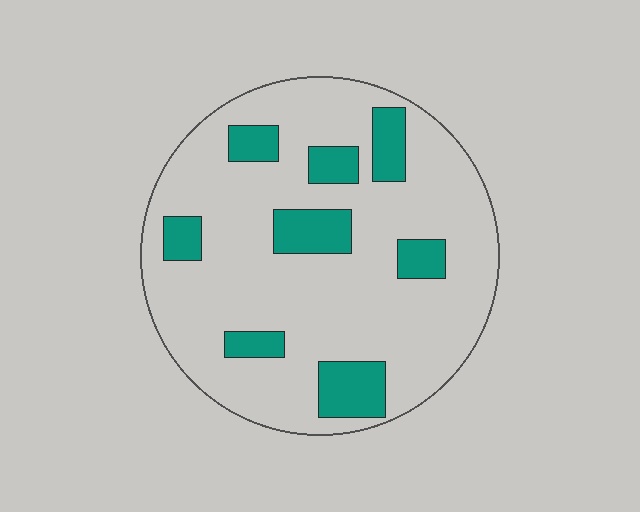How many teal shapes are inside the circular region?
8.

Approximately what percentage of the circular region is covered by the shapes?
Approximately 20%.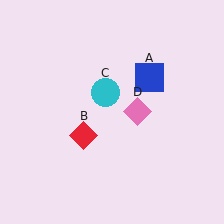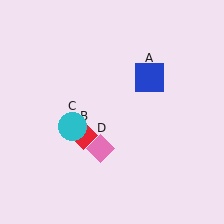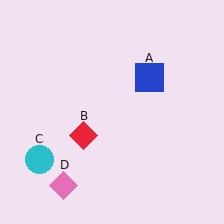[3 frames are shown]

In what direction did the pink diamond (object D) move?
The pink diamond (object D) moved down and to the left.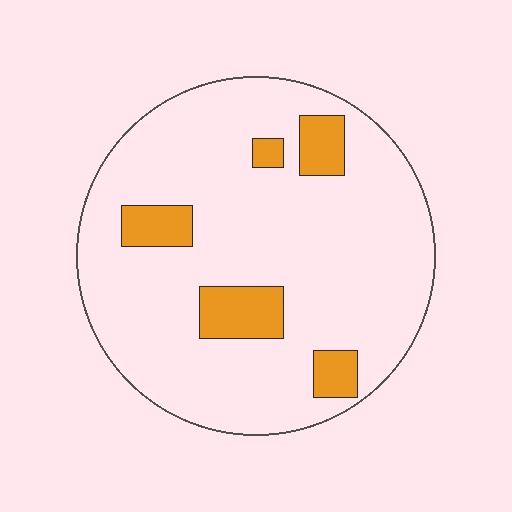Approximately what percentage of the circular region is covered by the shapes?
Approximately 15%.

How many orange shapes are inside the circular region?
5.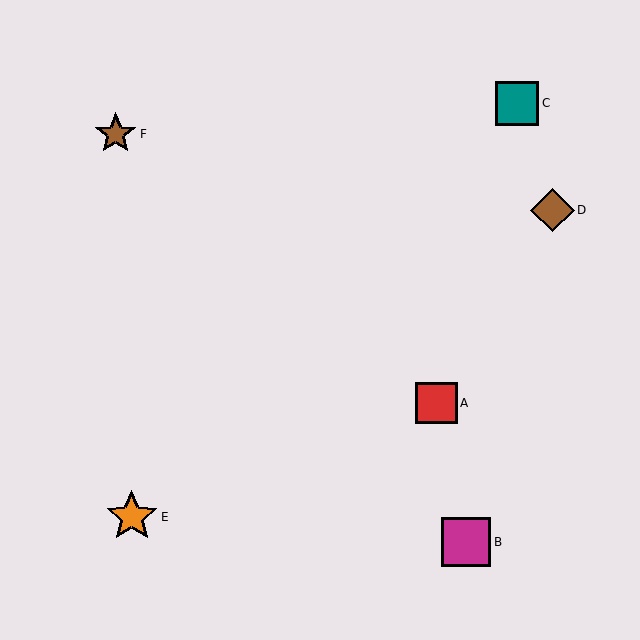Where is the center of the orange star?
The center of the orange star is at (132, 517).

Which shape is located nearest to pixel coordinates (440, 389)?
The red square (labeled A) at (436, 403) is nearest to that location.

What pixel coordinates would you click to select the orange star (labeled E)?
Click at (132, 517) to select the orange star E.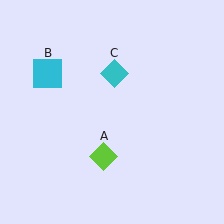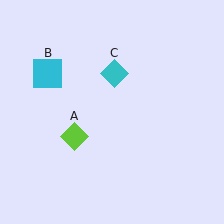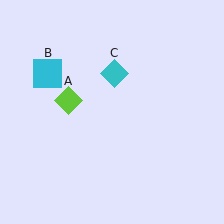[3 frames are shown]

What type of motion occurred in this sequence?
The lime diamond (object A) rotated clockwise around the center of the scene.